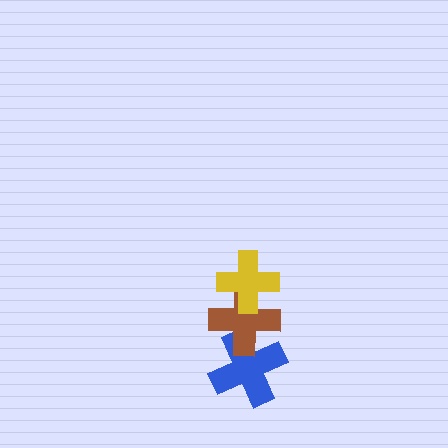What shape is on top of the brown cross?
The yellow cross is on top of the brown cross.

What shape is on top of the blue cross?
The brown cross is on top of the blue cross.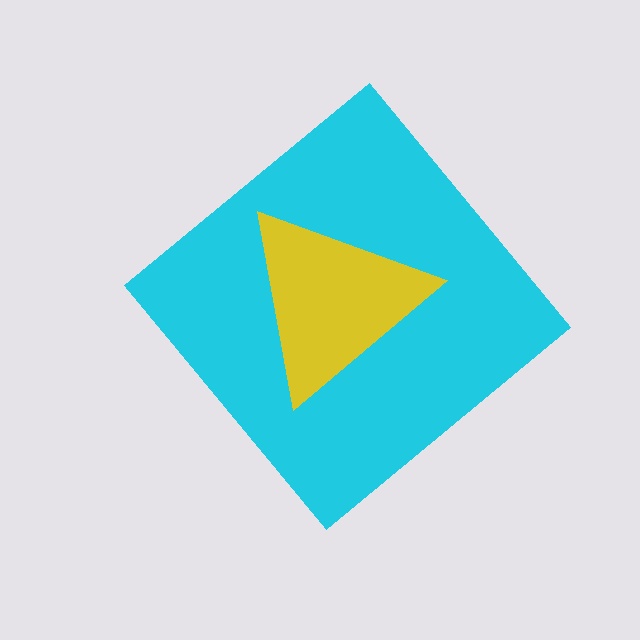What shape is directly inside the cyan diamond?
The yellow triangle.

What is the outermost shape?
The cyan diamond.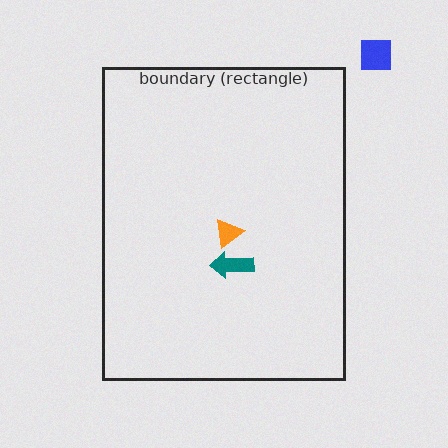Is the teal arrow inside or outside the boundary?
Inside.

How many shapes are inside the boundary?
2 inside, 1 outside.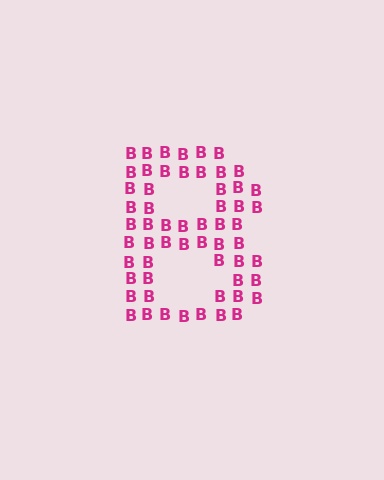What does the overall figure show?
The overall figure shows the letter B.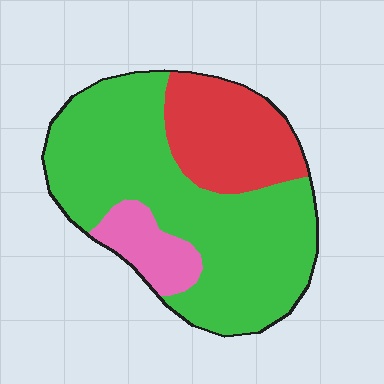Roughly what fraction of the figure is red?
Red takes up about one quarter (1/4) of the figure.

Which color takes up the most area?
Green, at roughly 65%.